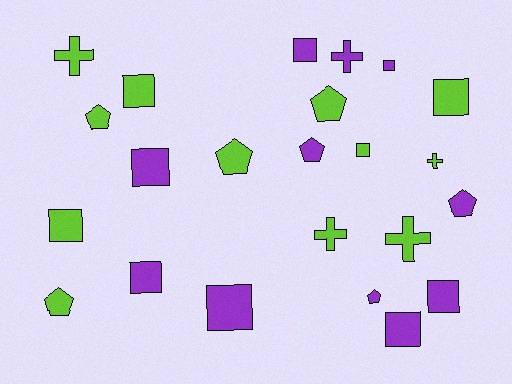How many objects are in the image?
There are 23 objects.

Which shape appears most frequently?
Square, with 11 objects.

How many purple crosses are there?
There is 1 purple cross.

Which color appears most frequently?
Lime, with 12 objects.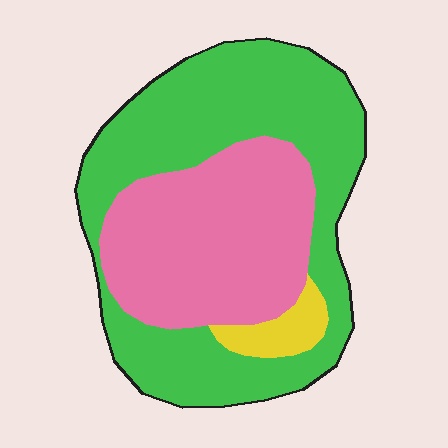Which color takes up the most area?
Green, at roughly 55%.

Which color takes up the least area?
Yellow, at roughly 5%.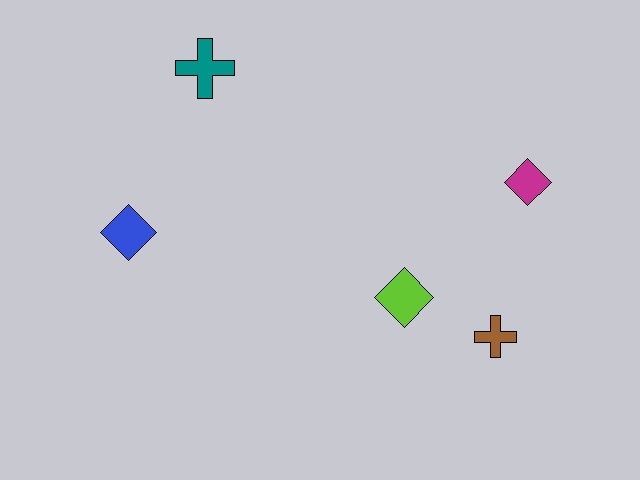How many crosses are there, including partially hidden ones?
There are 2 crosses.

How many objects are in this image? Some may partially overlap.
There are 5 objects.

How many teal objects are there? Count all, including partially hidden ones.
There is 1 teal object.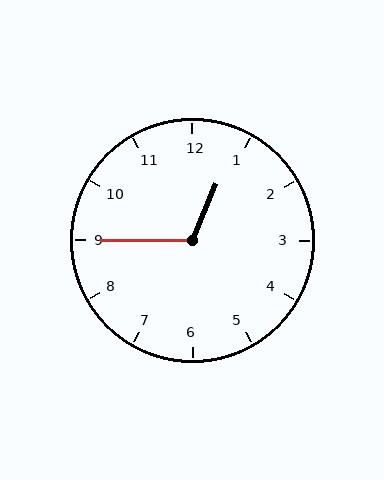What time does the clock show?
12:45.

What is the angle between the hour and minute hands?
Approximately 112 degrees.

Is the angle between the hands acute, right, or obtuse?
It is obtuse.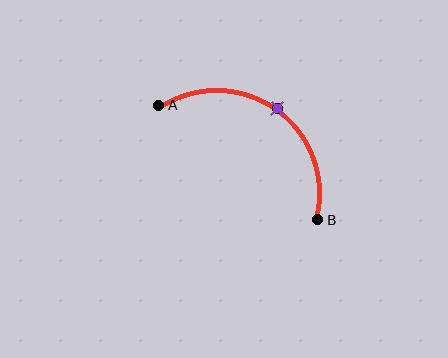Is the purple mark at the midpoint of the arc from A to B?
Yes. The purple mark lies on the arc at equal arc-length from both A and B — it is the arc midpoint.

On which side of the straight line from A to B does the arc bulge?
The arc bulges above and to the right of the straight line connecting A and B.